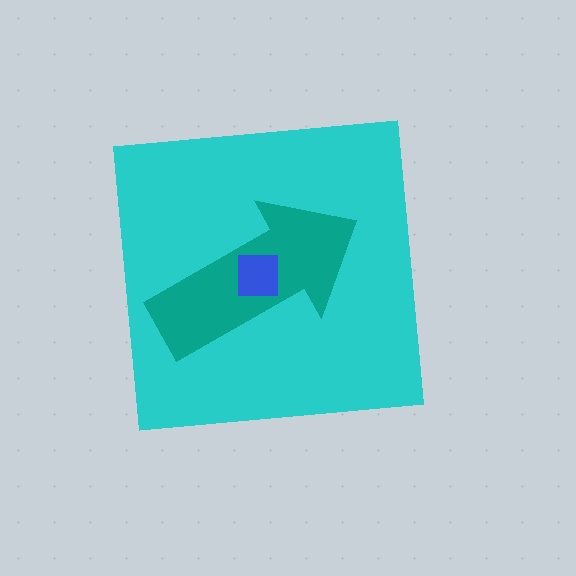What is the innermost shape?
The blue square.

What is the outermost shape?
The cyan square.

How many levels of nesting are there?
3.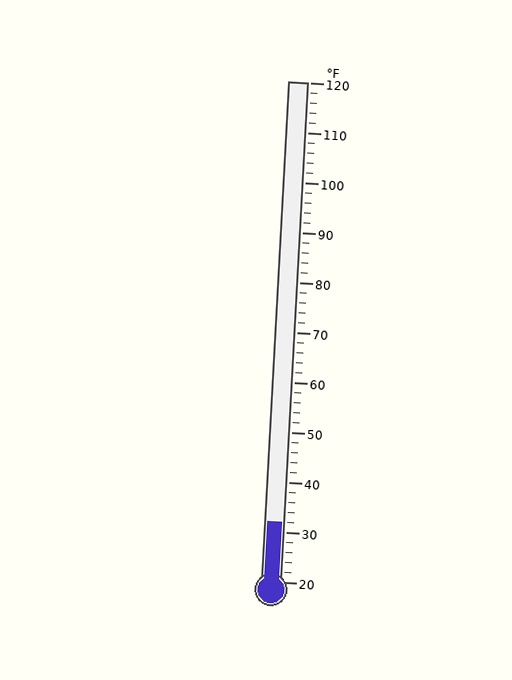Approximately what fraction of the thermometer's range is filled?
The thermometer is filled to approximately 10% of its range.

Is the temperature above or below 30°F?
The temperature is above 30°F.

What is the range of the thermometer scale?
The thermometer scale ranges from 20°F to 120°F.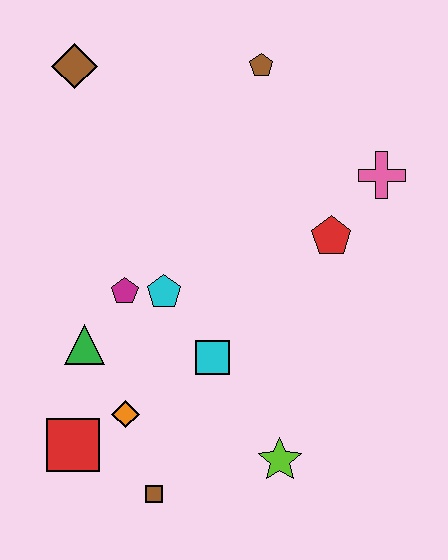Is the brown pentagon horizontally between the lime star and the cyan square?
Yes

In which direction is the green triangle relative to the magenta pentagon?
The green triangle is below the magenta pentagon.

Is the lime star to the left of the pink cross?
Yes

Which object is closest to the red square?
The orange diamond is closest to the red square.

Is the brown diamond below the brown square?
No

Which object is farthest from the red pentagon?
The red square is farthest from the red pentagon.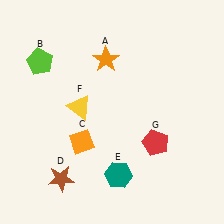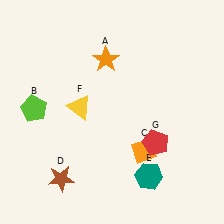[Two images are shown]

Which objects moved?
The objects that moved are: the lime pentagon (B), the orange diamond (C), the teal hexagon (E).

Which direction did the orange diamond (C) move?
The orange diamond (C) moved right.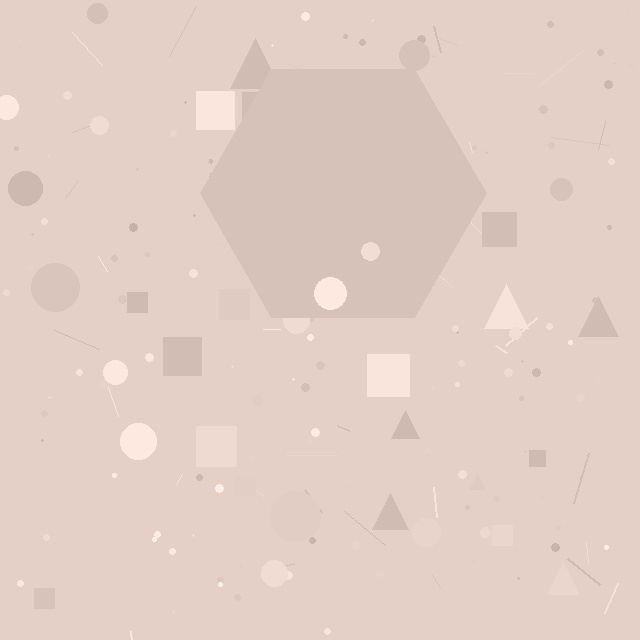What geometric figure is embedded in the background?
A hexagon is embedded in the background.